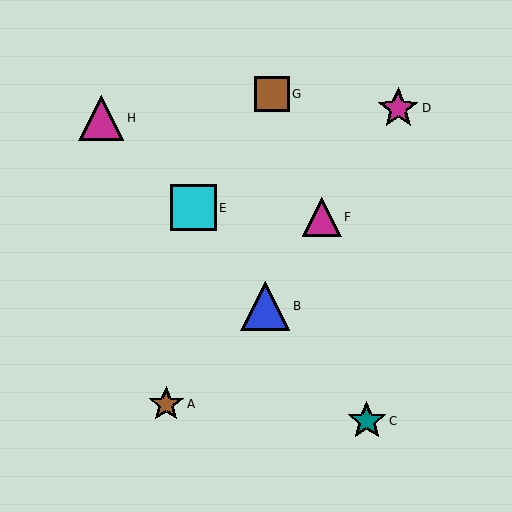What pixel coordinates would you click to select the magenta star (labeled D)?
Click at (398, 108) to select the magenta star D.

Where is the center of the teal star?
The center of the teal star is at (367, 421).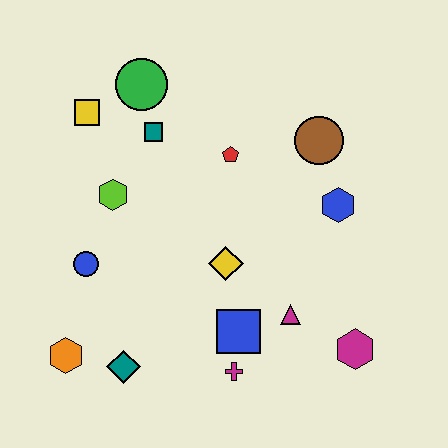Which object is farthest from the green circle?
The magenta hexagon is farthest from the green circle.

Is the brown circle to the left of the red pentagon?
No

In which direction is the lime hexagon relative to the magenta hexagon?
The lime hexagon is to the left of the magenta hexagon.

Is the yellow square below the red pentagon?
No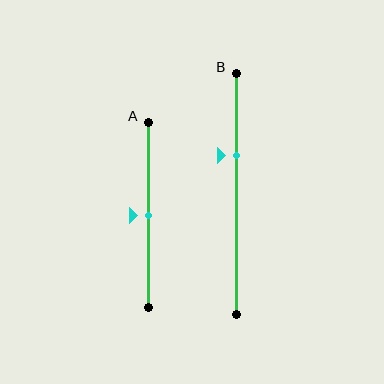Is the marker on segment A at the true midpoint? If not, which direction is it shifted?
Yes, the marker on segment A is at the true midpoint.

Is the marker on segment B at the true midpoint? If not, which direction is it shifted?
No, the marker on segment B is shifted upward by about 16% of the segment length.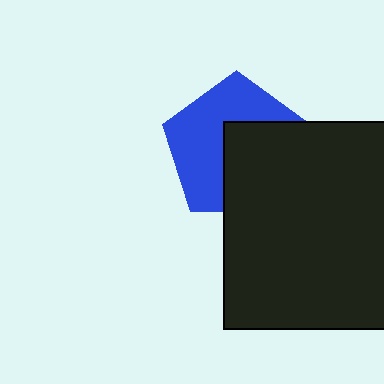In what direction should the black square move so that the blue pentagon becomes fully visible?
The black square should move toward the lower-right. That is the shortest direction to clear the overlap and leave the blue pentagon fully visible.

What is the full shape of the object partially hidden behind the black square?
The partially hidden object is a blue pentagon.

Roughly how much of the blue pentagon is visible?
About half of it is visible (roughly 54%).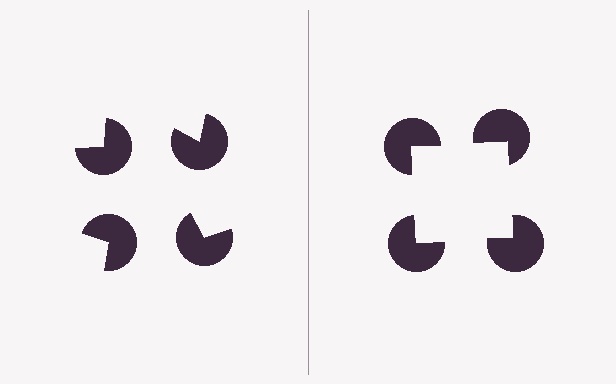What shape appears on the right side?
An illusory square.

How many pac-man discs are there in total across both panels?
8 — 4 on each side.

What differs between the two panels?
The pac-man discs are positioned identically on both sides; only the wedge orientations differ. On the right they align to a square; on the left they are misaligned.